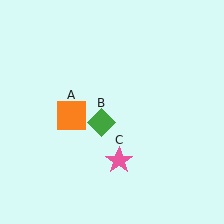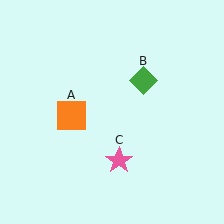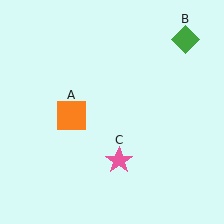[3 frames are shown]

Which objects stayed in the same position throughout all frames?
Orange square (object A) and pink star (object C) remained stationary.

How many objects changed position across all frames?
1 object changed position: green diamond (object B).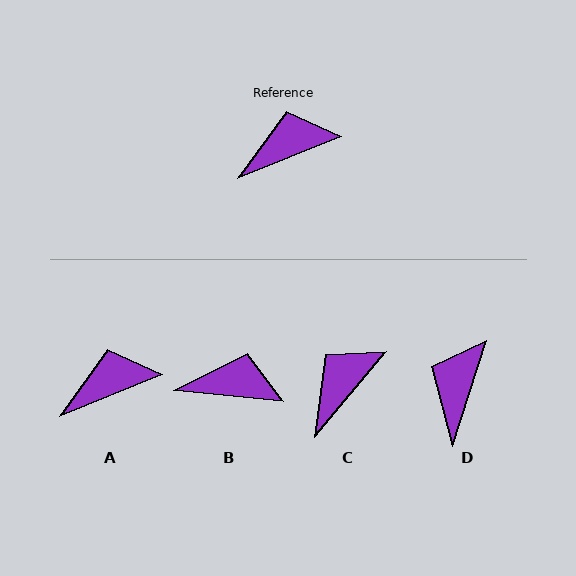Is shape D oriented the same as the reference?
No, it is off by about 51 degrees.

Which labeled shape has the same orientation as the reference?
A.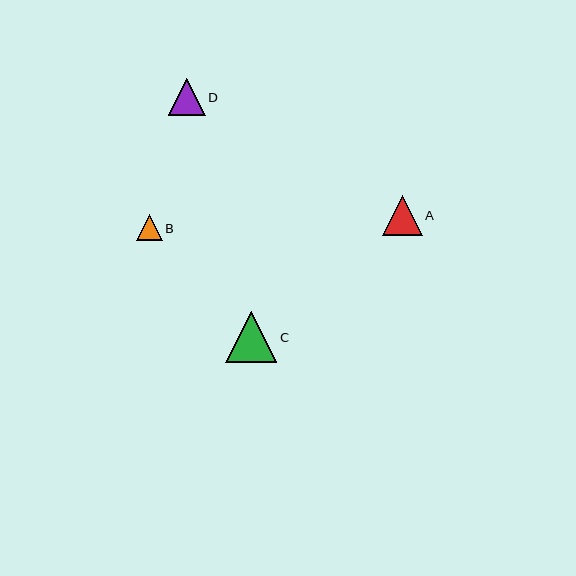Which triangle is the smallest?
Triangle B is the smallest with a size of approximately 26 pixels.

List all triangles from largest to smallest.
From largest to smallest: C, A, D, B.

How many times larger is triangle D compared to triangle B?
Triangle D is approximately 1.4 times the size of triangle B.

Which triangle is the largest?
Triangle C is the largest with a size of approximately 51 pixels.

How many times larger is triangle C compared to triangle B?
Triangle C is approximately 2.0 times the size of triangle B.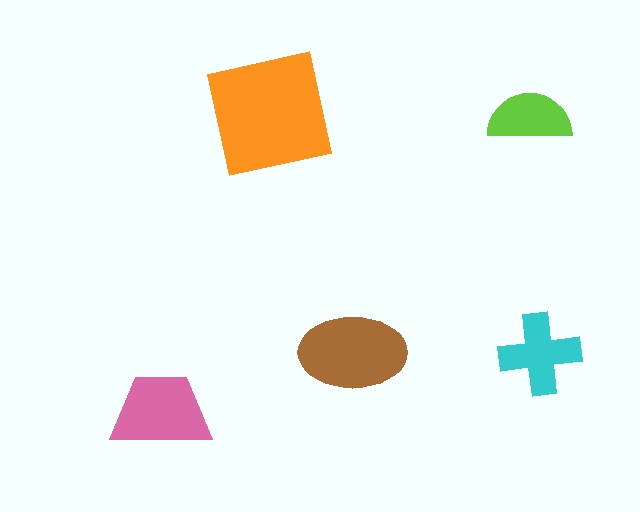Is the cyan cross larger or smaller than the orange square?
Smaller.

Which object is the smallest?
The lime semicircle.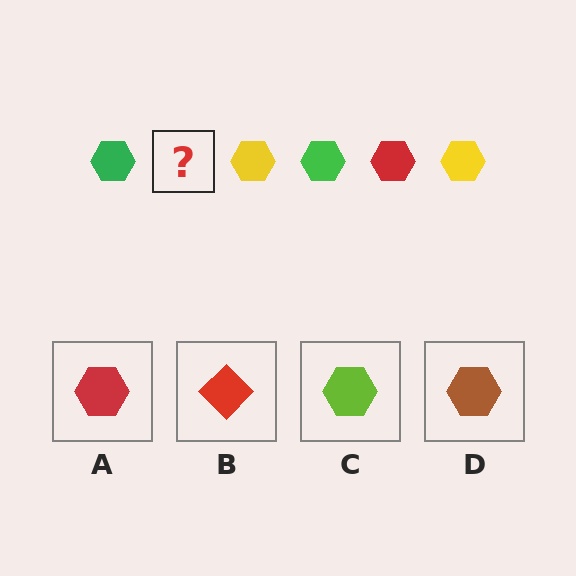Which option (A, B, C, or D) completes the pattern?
A.